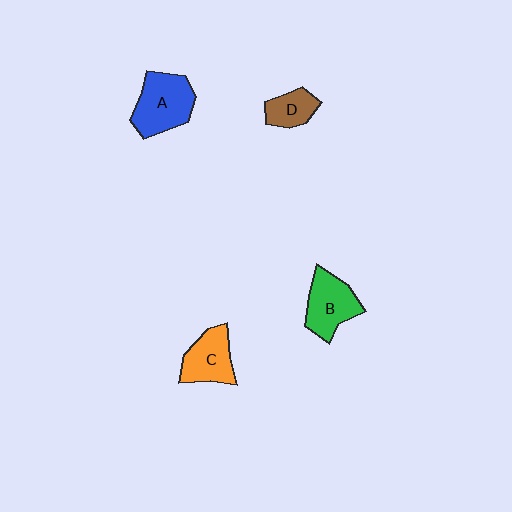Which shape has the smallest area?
Shape D (brown).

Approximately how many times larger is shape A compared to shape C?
Approximately 1.3 times.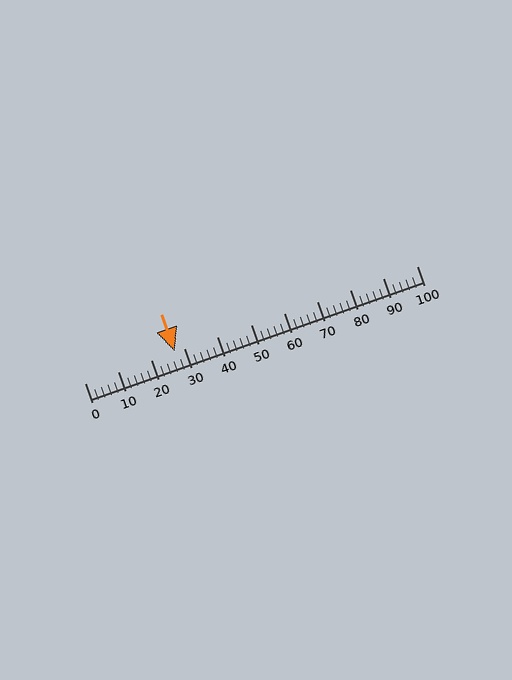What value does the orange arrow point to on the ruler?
The orange arrow points to approximately 27.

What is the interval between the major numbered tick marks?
The major tick marks are spaced 10 units apart.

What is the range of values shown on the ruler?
The ruler shows values from 0 to 100.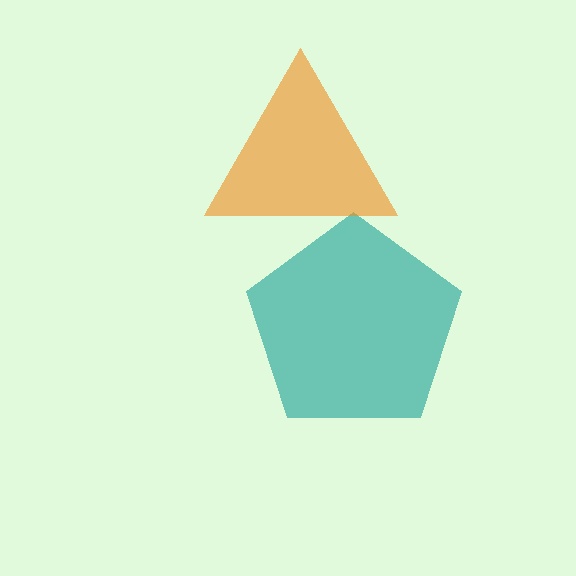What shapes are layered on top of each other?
The layered shapes are: a teal pentagon, an orange triangle.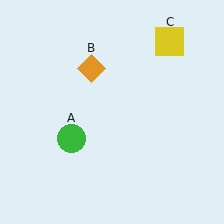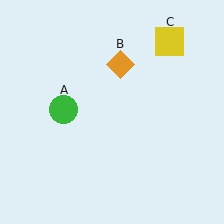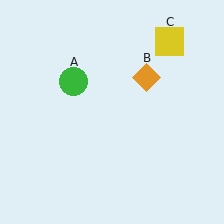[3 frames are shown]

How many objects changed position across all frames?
2 objects changed position: green circle (object A), orange diamond (object B).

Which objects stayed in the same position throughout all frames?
Yellow square (object C) remained stationary.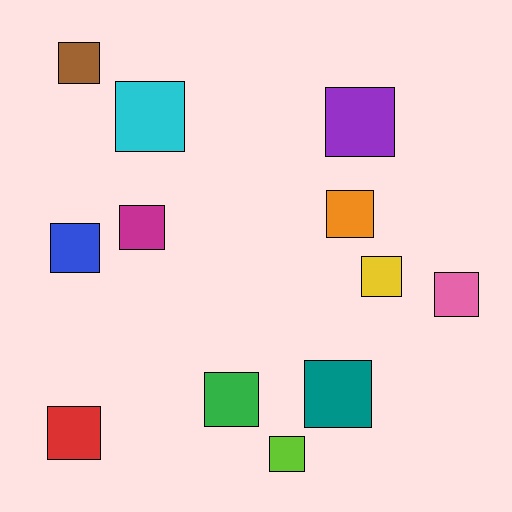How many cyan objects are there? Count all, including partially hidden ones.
There is 1 cyan object.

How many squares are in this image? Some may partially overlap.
There are 12 squares.